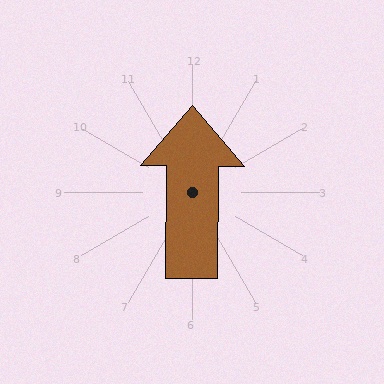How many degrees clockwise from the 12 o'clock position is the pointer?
Approximately 0 degrees.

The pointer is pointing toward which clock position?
Roughly 12 o'clock.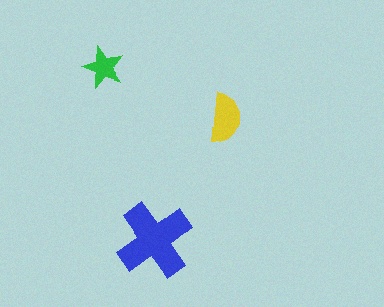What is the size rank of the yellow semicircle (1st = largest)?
2nd.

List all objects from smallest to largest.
The green star, the yellow semicircle, the blue cross.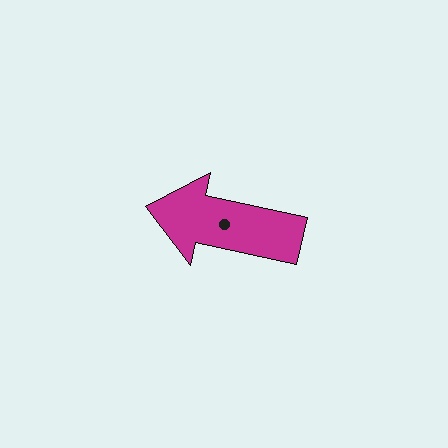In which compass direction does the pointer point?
West.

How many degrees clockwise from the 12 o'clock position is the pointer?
Approximately 282 degrees.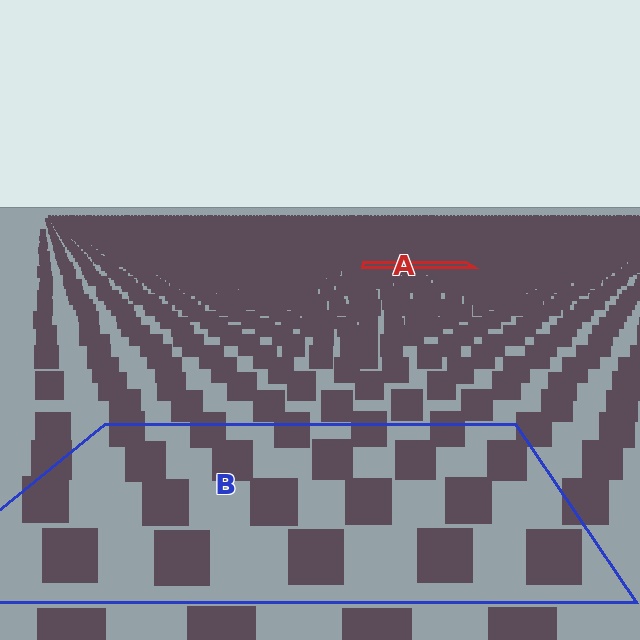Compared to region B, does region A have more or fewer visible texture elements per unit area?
Region A has more texture elements per unit area — they are packed more densely because it is farther away.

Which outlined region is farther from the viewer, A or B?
Region A is farther from the viewer — the texture elements inside it appear smaller and more densely packed.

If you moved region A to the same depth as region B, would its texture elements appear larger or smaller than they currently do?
They would appear larger. At a closer depth, the same texture elements are projected at a bigger on-screen size.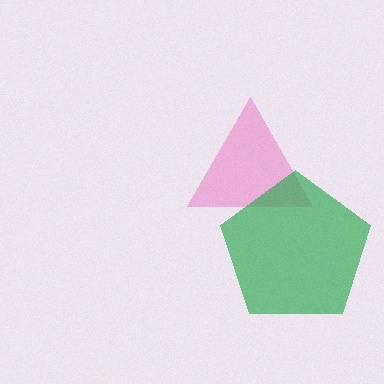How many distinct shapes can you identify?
There are 2 distinct shapes: a pink triangle, a green pentagon.